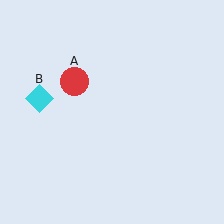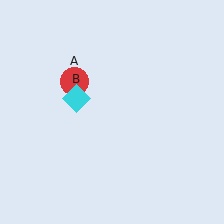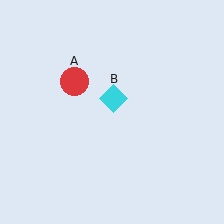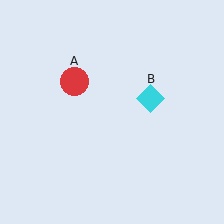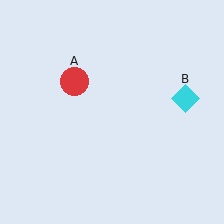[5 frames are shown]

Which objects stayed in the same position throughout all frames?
Red circle (object A) remained stationary.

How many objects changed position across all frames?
1 object changed position: cyan diamond (object B).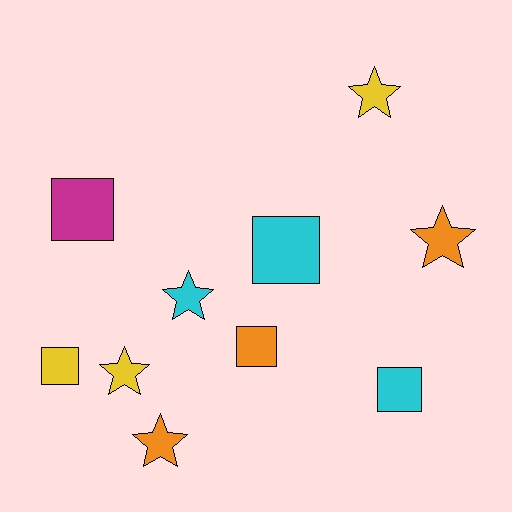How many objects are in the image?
There are 10 objects.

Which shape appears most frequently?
Square, with 5 objects.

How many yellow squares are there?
There is 1 yellow square.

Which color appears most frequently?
Yellow, with 3 objects.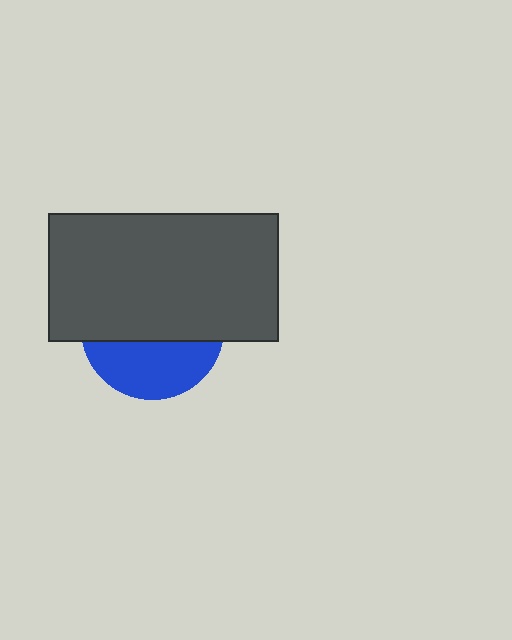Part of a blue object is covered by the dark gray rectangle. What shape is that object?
It is a circle.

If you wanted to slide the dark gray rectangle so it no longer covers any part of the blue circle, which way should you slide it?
Slide it up — that is the most direct way to separate the two shapes.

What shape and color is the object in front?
The object in front is a dark gray rectangle.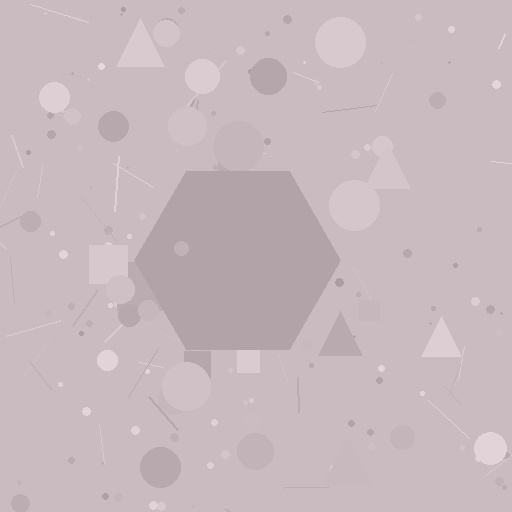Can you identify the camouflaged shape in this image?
The camouflaged shape is a hexagon.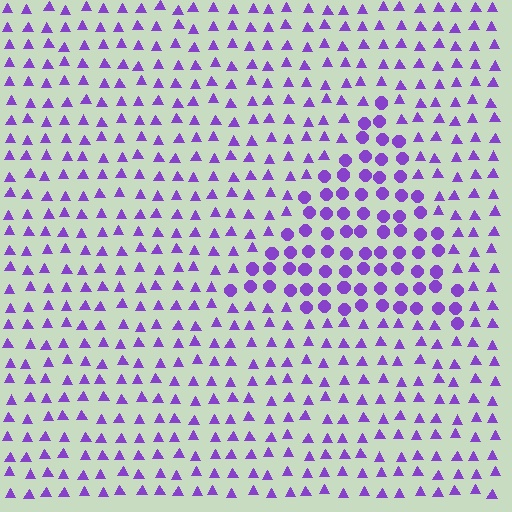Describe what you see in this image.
The image is filled with small purple elements arranged in a uniform grid. A triangle-shaped region contains circles, while the surrounding area contains triangles. The boundary is defined purely by the change in element shape.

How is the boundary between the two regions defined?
The boundary is defined by a change in element shape: circles inside vs. triangles outside. All elements share the same color and spacing.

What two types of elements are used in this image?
The image uses circles inside the triangle region and triangles outside it.